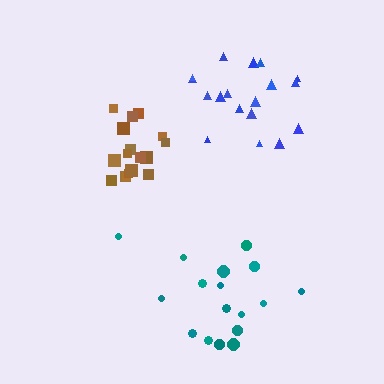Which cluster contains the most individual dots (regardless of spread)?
Blue (18).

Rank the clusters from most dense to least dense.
brown, blue, teal.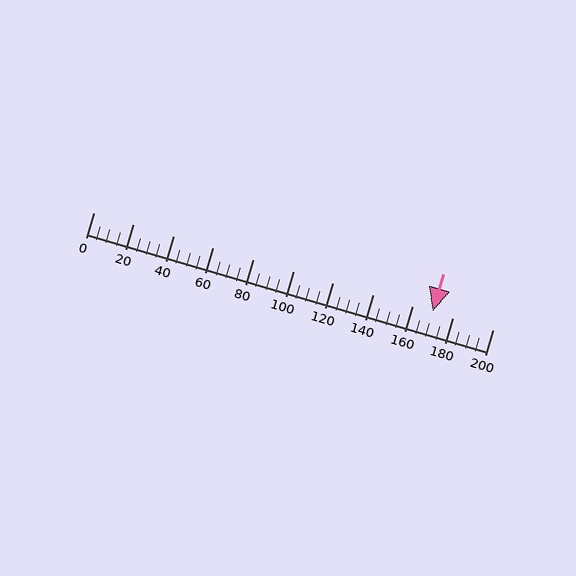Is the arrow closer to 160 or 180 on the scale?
The arrow is closer to 180.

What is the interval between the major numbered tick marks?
The major tick marks are spaced 20 units apart.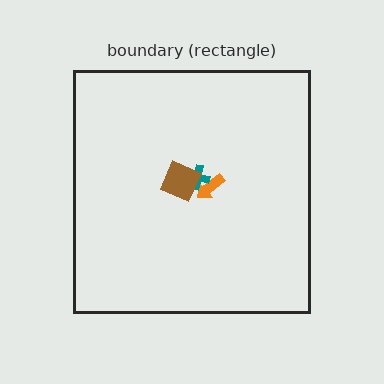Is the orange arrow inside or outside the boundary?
Inside.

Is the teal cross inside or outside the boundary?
Inside.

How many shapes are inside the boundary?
3 inside, 0 outside.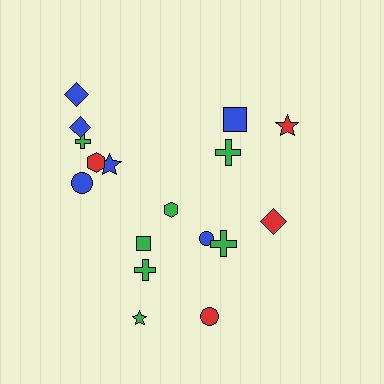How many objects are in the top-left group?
There are 6 objects.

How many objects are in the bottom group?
There are 7 objects.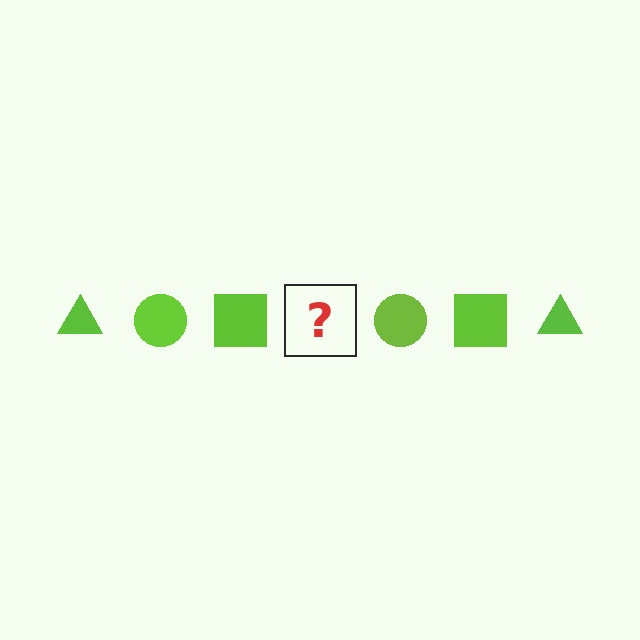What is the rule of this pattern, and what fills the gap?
The rule is that the pattern cycles through triangle, circle, square shapes in lime. The gap should be filled with a lime triangle.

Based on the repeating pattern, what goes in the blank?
The blank should be a lime triangle.